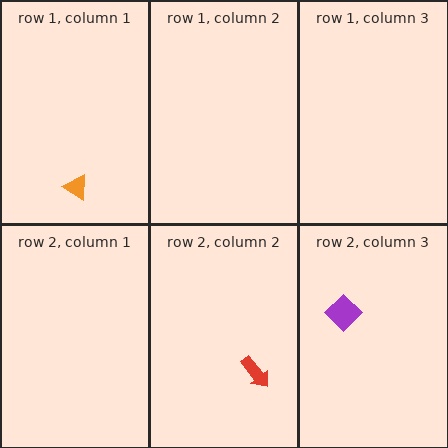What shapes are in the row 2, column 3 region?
The purple diamond.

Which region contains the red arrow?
The row 2, column 2 region.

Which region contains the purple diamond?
The row 2, column 3 region.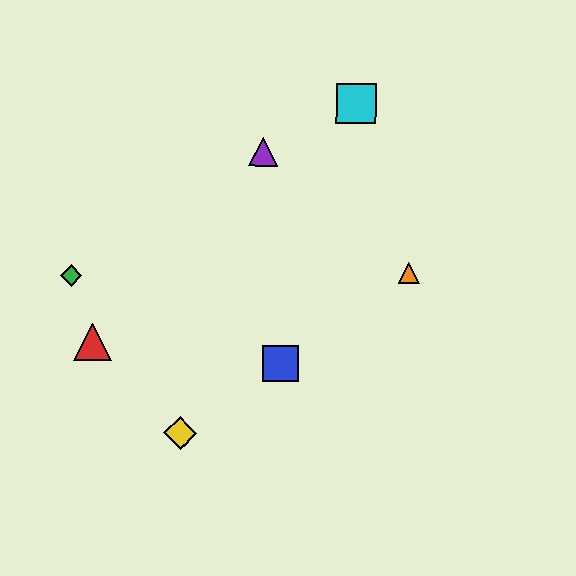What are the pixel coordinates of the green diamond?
The green diamond is at (71, 275).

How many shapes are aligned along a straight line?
3 shapes (the blue square, the yellow diamond, the orange triangle) are aligned along a straight line.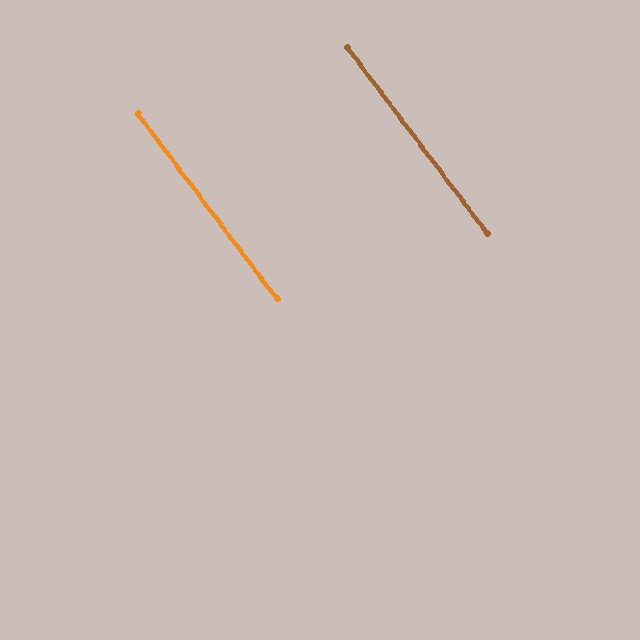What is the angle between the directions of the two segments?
Approximately 0 degrees.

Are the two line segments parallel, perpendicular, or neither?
Parallel — their directions differ by only 0.1°.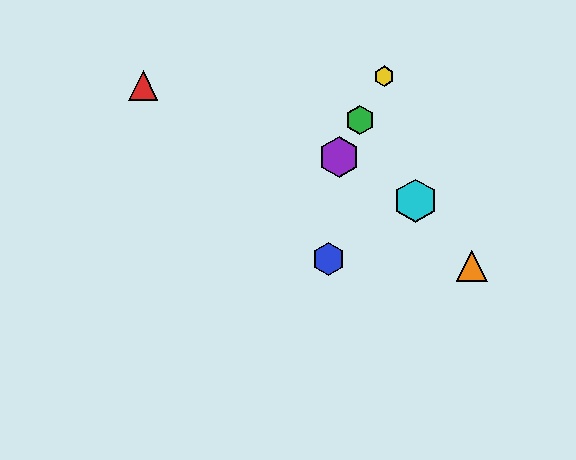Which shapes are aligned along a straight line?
The green hexagon, the yellow hexagon, the purple hexagon are aligned along a straight line.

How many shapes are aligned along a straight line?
3 shapes (the green hexagon, the yellow hexagon, the purple hexagon) are aligned along a straight line.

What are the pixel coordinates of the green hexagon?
The green hexagon is at (360, 120).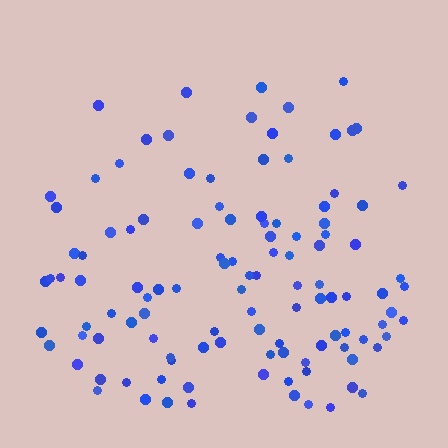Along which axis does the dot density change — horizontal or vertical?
Vertical.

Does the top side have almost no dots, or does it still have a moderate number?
Still a moderate number, just noticeably fewer than the bottom.